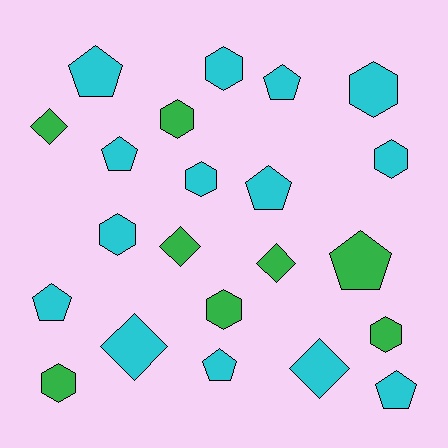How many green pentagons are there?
There is 1 green pentagon.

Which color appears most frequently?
Cyan, with 14 objects.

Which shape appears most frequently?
Hexagon, with 9 objects.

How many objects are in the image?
There are 22 objects.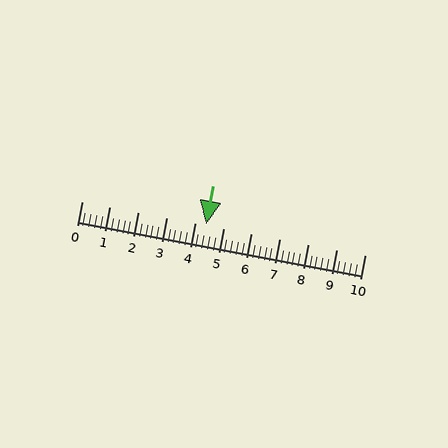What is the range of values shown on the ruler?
The ruler shows values from 0 to 10.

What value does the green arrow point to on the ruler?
The green arrow points to approximately 4.4.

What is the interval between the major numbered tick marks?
The major tick marks are spaced 1 units apart.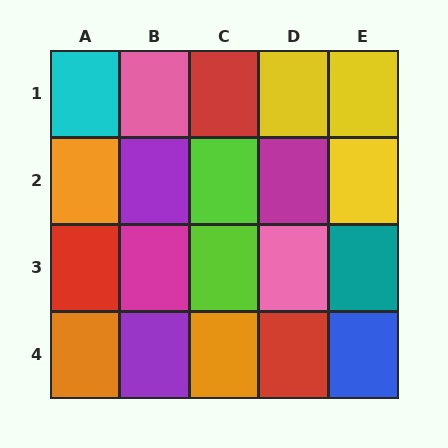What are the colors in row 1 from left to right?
Cyan, pink, red, yellow, yellow.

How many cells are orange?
3 cells are orange.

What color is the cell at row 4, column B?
Purple.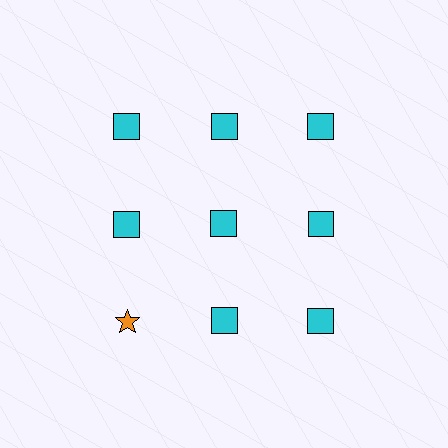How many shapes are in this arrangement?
There are 9 shapes arranged in a grid pattern.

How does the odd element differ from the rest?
It differs in both color (orange instead of cyan) and shape (star instead of square).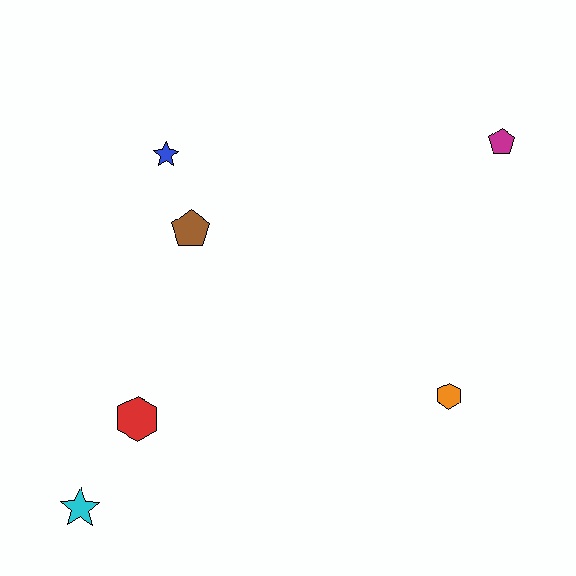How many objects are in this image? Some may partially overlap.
There are 6 objects.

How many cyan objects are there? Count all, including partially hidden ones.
There is 1 cyan object.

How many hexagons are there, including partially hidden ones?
There are 2 hexagons.